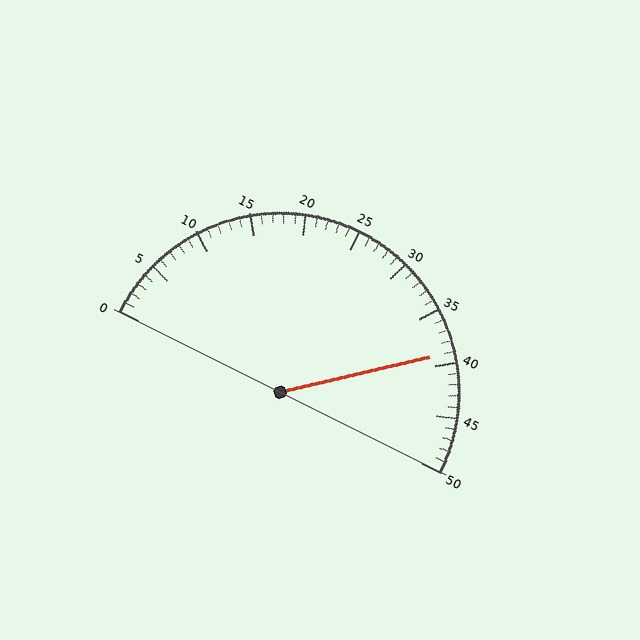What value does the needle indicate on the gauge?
The needle indicates approximately 39.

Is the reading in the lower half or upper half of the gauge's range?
The reading is in the upper half of the range (0 to 50).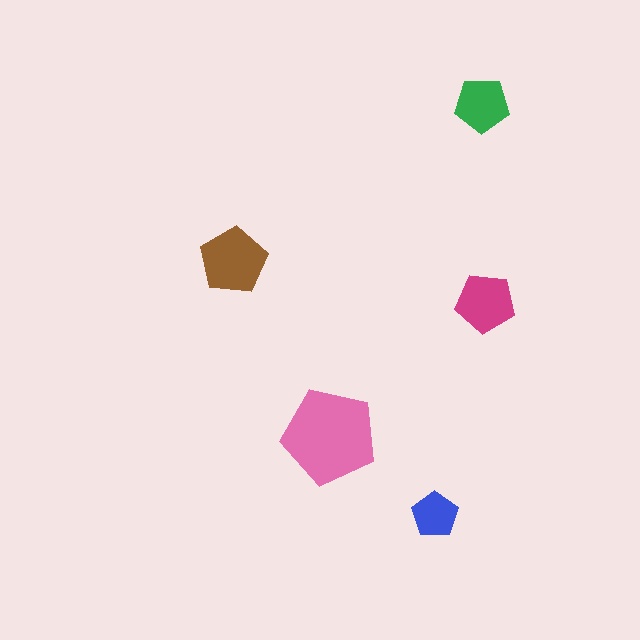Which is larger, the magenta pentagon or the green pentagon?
The magenta one.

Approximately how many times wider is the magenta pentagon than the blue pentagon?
About 1.5 times wider.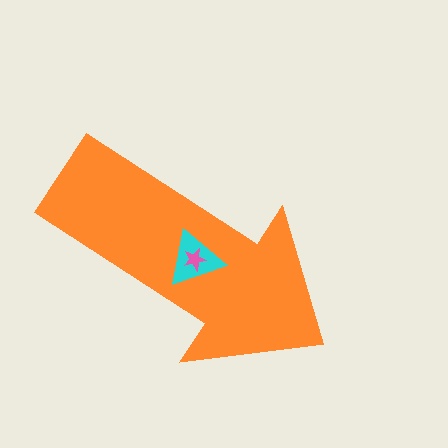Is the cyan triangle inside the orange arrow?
Yes.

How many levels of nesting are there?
3.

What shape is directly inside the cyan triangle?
The pink star.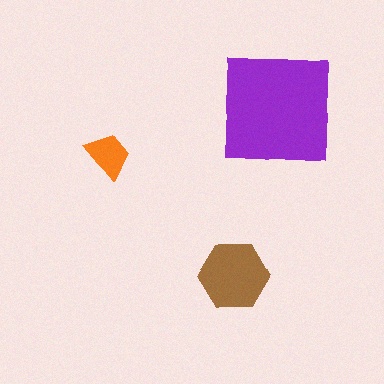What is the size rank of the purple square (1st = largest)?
1st.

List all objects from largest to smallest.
The purple square, the brown hexagon, the orange trapezoid.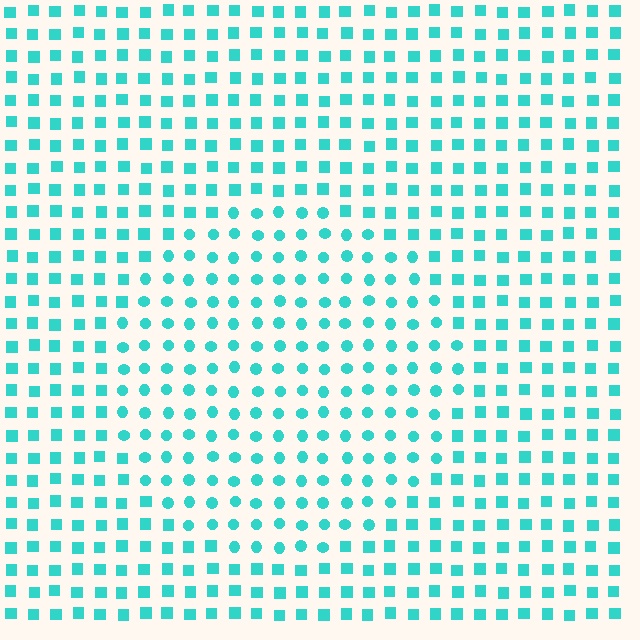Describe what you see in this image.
The image is filled with small cyan elements arranged in a uniform grid. A circle-shaped region contains circles, while the surrounding area contains squares. The boundary is defined purely by the change in element shape.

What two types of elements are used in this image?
The image uses circles inside the circle region and squares outside it.